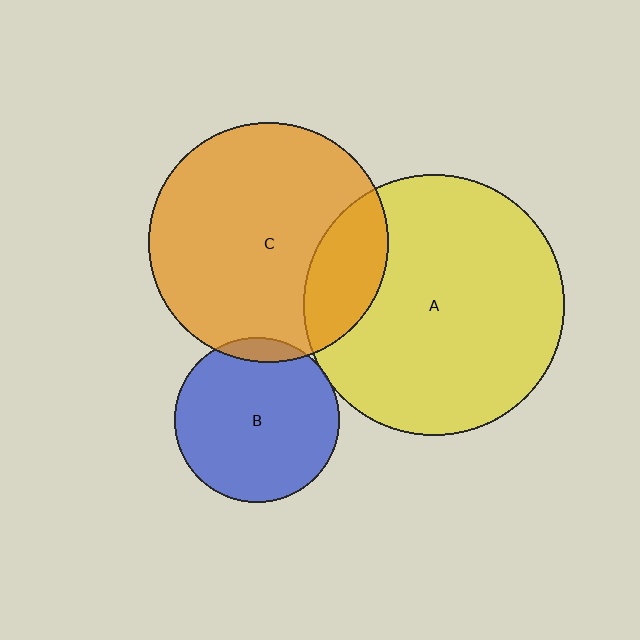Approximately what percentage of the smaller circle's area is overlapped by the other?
Approximately 5%.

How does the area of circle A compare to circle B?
Approximately 2.5 times.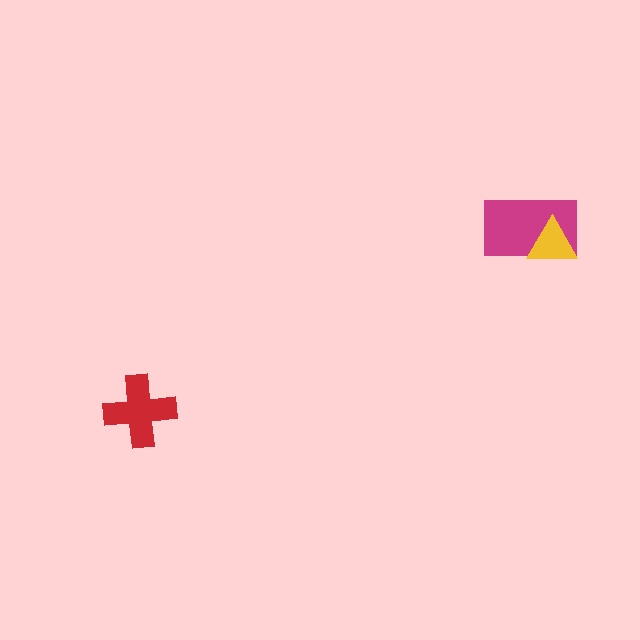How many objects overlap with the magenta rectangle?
1 object overlaps with the magenta rectangle.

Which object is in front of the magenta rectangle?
The yellow triangle is in front of the magenta rectangle.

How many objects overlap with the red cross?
0 objects overlap with the red cross.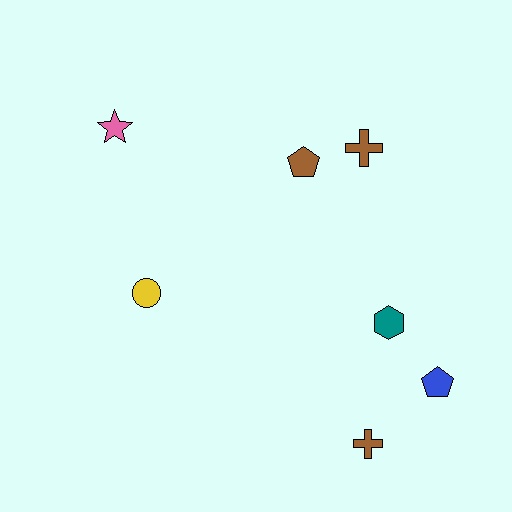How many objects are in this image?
There are 7 objects.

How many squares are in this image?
There are no squares.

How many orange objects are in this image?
There are no orange objects.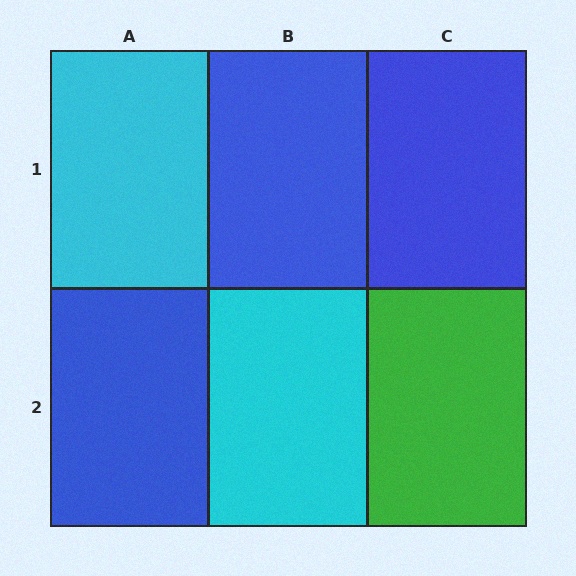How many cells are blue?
3 cells are blue.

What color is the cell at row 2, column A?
Blue.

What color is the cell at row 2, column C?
Green.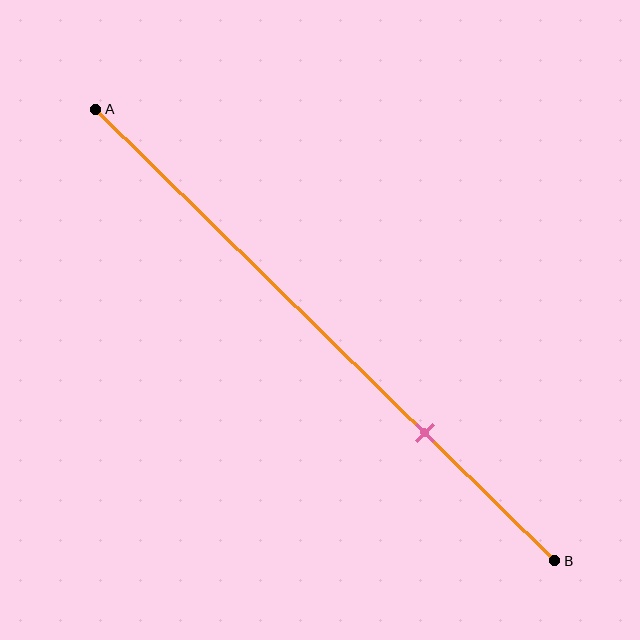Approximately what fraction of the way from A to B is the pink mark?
The pink mark is approximately 70% of the way from A to B.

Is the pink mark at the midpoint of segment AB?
No, the mark is at about 70% from A, not at the 50% midpoint.